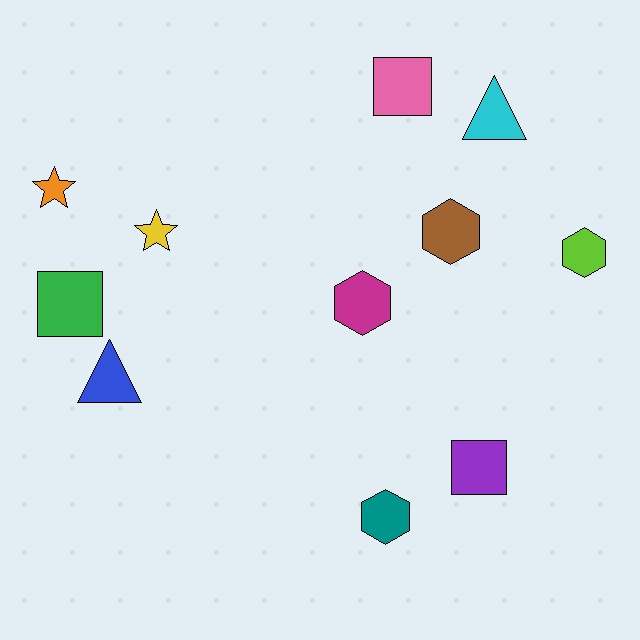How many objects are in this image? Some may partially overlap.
There are 11 objects.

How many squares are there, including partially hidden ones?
There are 3 squares.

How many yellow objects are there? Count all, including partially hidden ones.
There is 1 yellow object.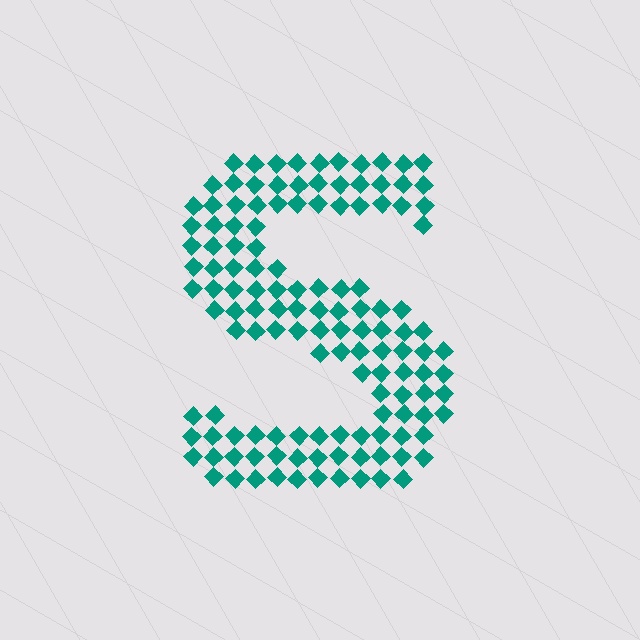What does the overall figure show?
The overall figure shows the letter S.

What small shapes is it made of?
It is made of small diamonds.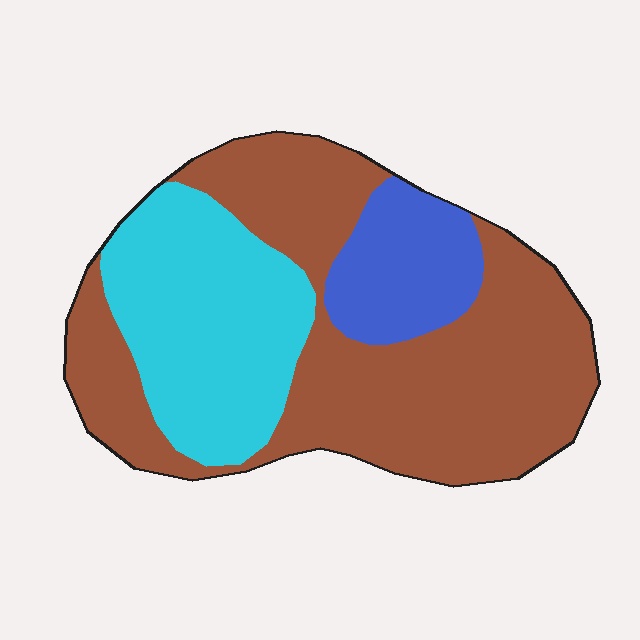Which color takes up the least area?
Blue, at roughly 15%.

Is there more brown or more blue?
Brown.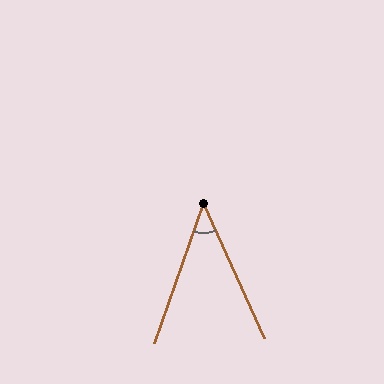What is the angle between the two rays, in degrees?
Approximately 44 degrees.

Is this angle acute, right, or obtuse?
It is acute.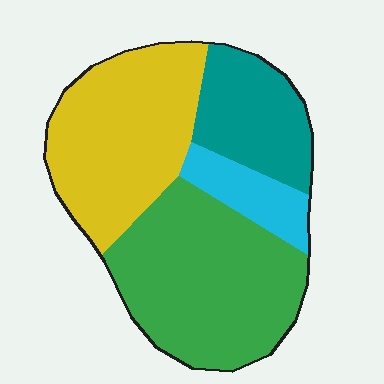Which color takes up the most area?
Green, at roughly 40%.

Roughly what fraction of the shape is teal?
Teal covers roughly 20% of the shape.